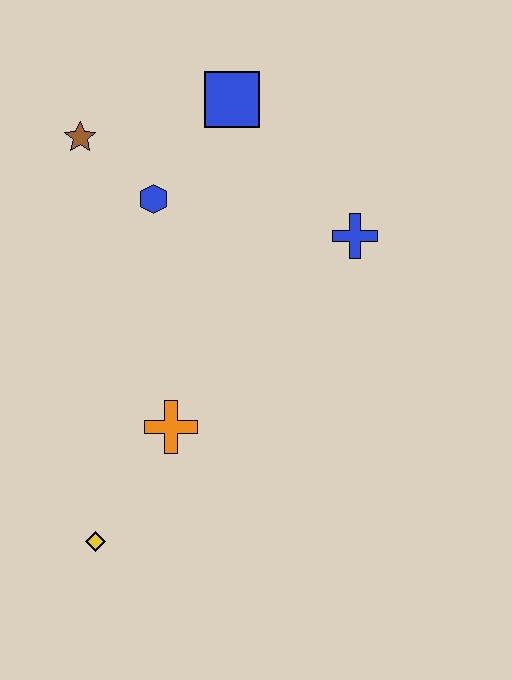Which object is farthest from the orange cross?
The blue square is farthest from the orange cross.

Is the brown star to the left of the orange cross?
Yes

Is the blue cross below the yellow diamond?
No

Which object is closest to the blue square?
The blue hexagon is closest to the blue square.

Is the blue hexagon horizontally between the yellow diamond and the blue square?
Yes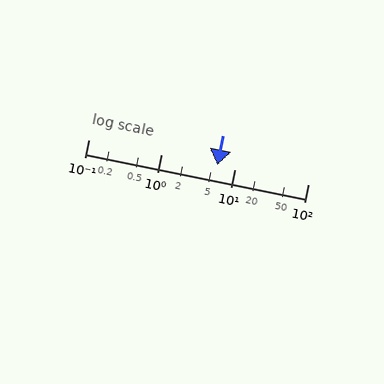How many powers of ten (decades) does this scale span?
The scale spans 3 decades, from 0.1 to 100.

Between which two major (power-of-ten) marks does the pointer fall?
The pointer is between 1 and 10.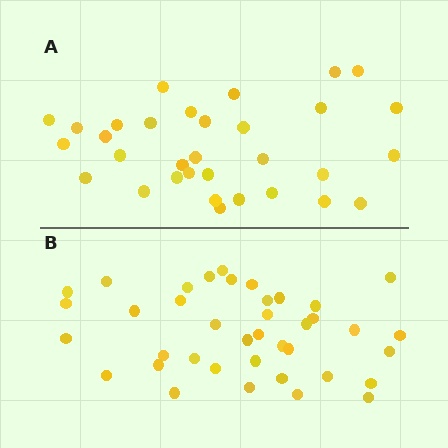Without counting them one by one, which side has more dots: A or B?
Region B (the bottom region) has more dots.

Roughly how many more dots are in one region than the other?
Region B has roughly 8 or so more dots than region A.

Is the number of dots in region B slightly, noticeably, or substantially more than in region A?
Region B has only slightly more — the two regions are fairly close. The ratio is roughly 1.2 to 1.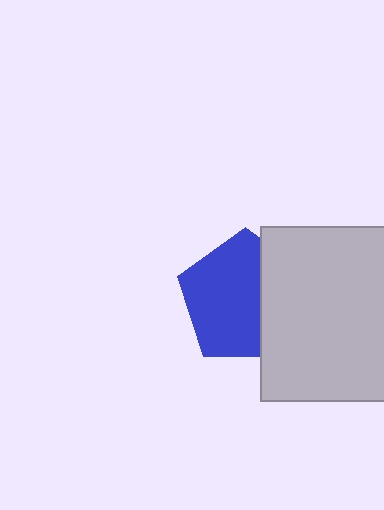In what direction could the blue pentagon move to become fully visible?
The blue pentagon could move left. That would shift it out from behind the light gray square entirely.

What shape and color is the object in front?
The object in front is a light gray square.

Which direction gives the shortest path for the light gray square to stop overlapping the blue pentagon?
Moving right gives the shortest separation.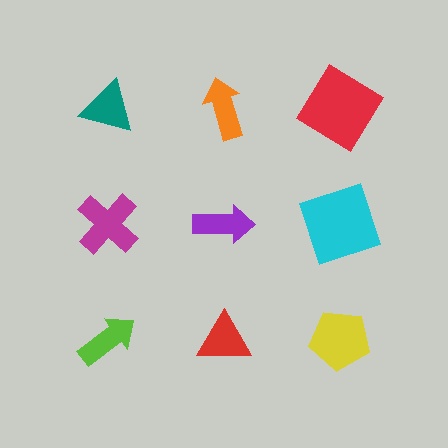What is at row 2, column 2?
A purple arrow.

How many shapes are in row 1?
3 shapes.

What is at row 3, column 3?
A yellow pentagon.